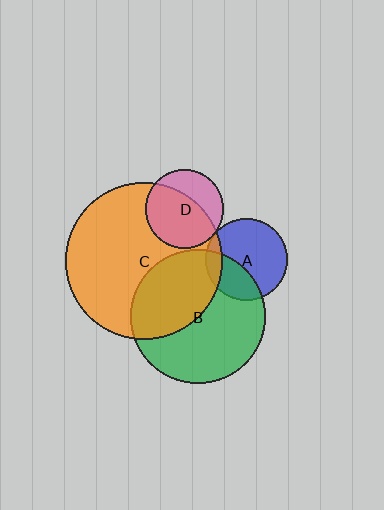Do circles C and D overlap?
Yes.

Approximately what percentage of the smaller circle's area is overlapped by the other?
Approximately 65%.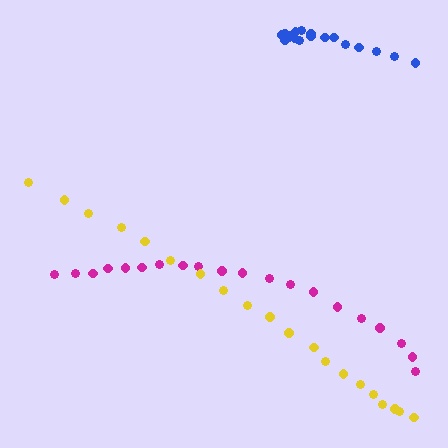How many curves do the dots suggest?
There are 3 distinct paths.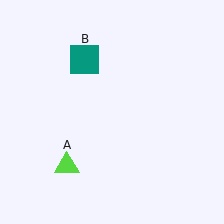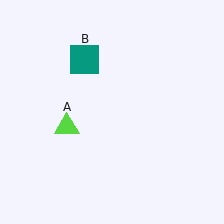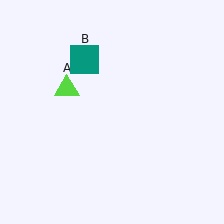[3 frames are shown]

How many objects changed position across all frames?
1 object changed position: lime triangle (object A).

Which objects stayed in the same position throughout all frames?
Teal square (object B) remained stationary.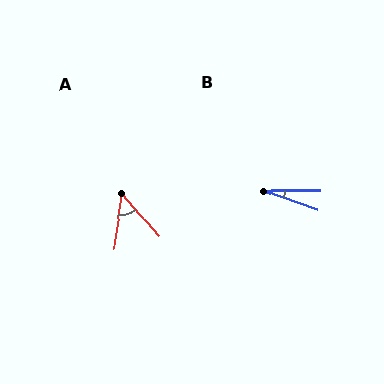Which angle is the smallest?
B, at approximately 19 degrees.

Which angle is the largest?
A, at approximately 49 degrees.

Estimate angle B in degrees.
Approximately 19 degrees.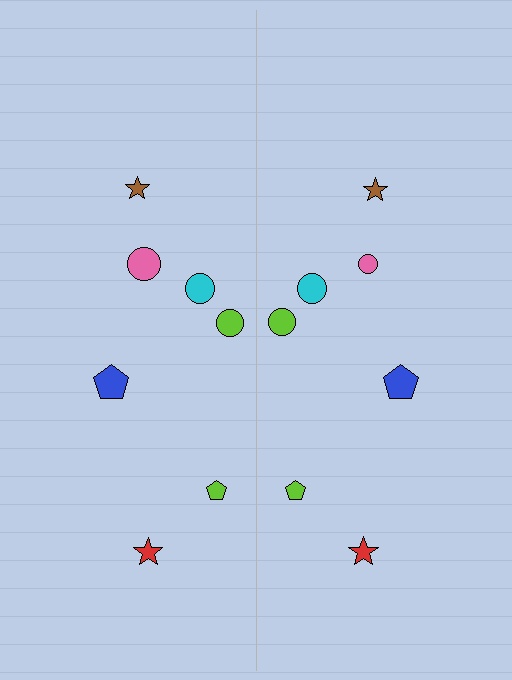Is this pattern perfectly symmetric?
No, the pattern is not perfectly symmetric. The pink circle on the right side has a different size than its mirror counterpart.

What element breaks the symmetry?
The pink circle on the right side has a different size than its mirror counterpart.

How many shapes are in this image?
There are 14 shapes in this image.